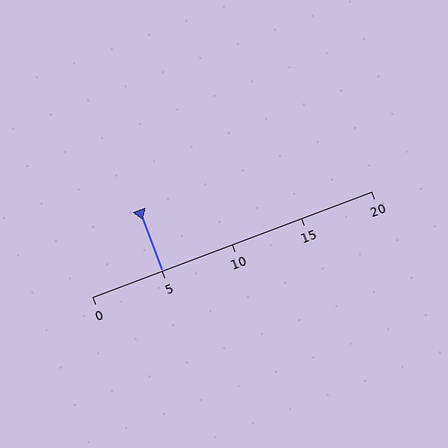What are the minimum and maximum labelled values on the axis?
The axis runs from 0 to 20.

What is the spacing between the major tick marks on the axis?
The major ticks are spaced 5 apart.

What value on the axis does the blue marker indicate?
The marker indicates approximately 5.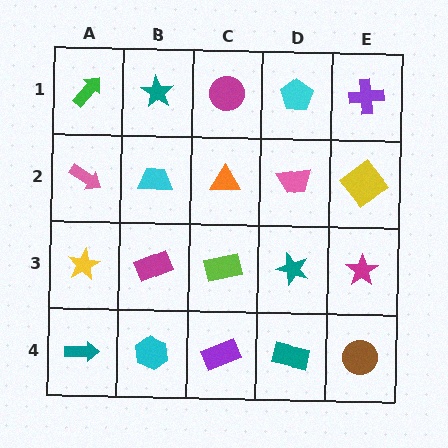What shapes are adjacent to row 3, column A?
A pink arrow (row 2, column A), a teal arrow (row 4, column A), a magenta rectangle (row 3, column B).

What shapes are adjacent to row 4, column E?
A magenta star (row 3, column E), a teal rectangle (row 4, column D).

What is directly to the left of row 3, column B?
A yellow star.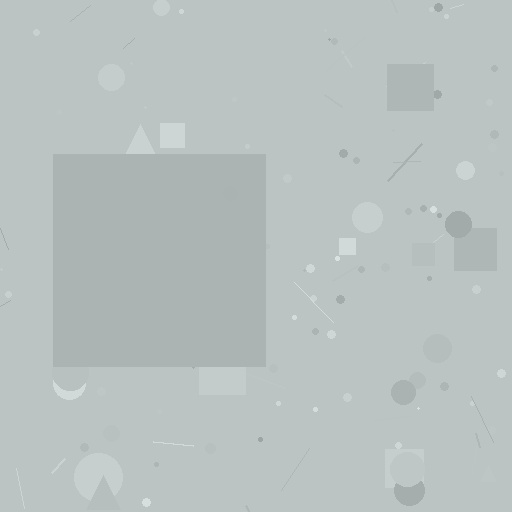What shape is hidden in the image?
A square is hidden in the image.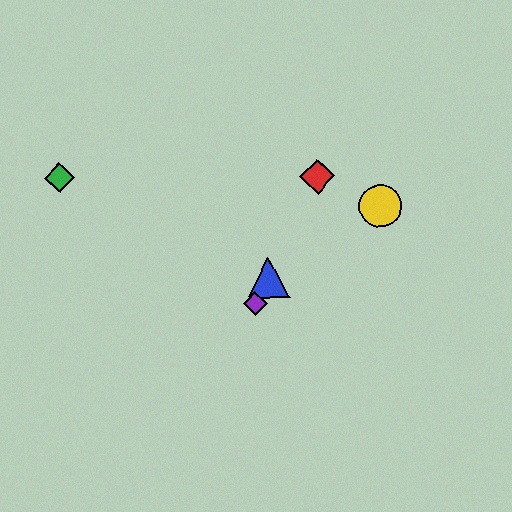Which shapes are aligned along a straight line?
The red diamond, the blue triangle, the purple diamond are aligned along a straight line.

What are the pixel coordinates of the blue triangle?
The blue triangle is at (268, 278).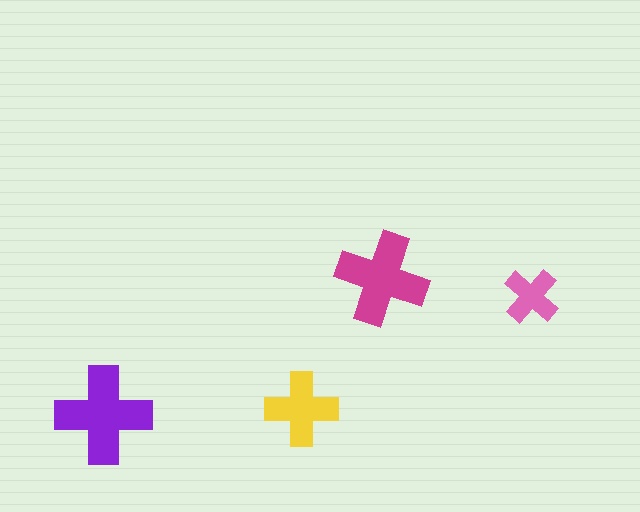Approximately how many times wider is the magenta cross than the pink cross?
About 1.5 times wider.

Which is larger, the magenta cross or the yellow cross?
The magenta one.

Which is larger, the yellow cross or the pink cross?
The yellow one.